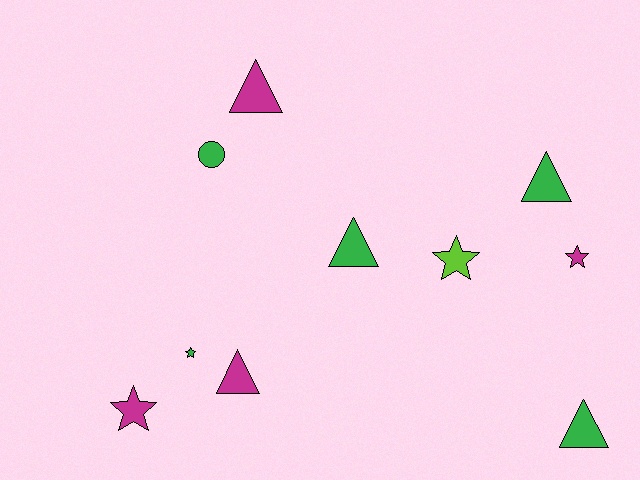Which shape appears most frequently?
Triangle, with 5 objects.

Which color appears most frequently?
Green, with 5 objects.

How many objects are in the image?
There are 10 objects.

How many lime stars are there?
There is 1 lime star.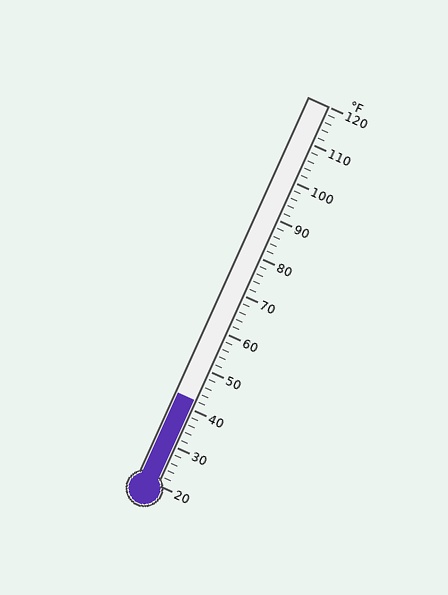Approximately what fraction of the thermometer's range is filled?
The thermometer is filled to approximately 20% of its range.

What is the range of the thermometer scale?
The thermometer scale ranges from 20°F to 120°F.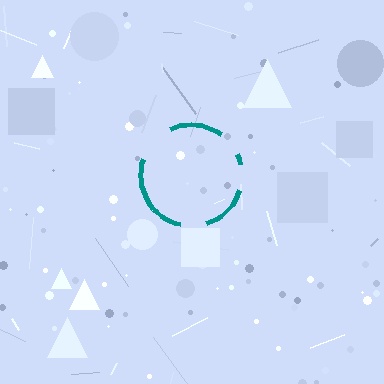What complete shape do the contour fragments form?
The contour fragments form a circle.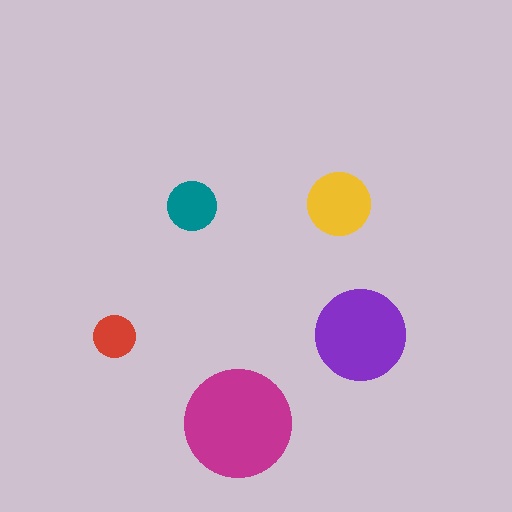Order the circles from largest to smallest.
the magenta one, the purple one, the yellow one, the teal one, the red one.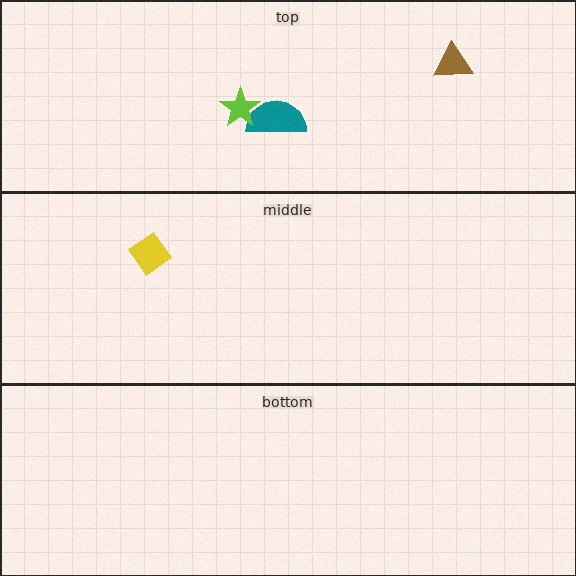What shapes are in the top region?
The teal semicircle, the lime star, the brown triangle.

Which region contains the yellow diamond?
The middle region.